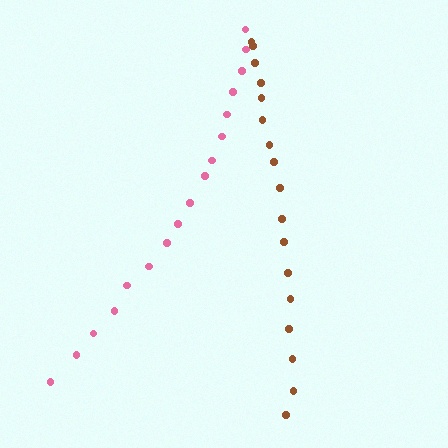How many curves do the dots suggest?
There are 2 distinct paths.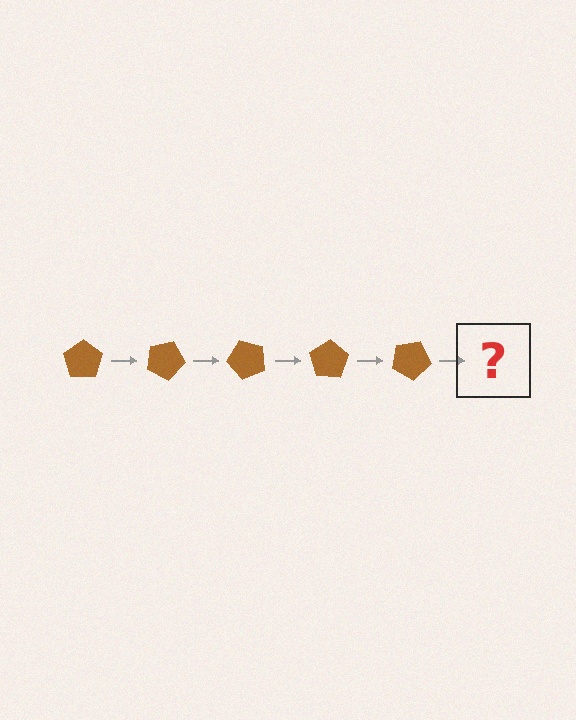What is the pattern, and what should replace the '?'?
The pattern is that the pentagon rotates 25 degrees each step. The '?' should be a brown pentagon rotated 125 degrees.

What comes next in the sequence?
The next element should be a brown pentagon rotated 125 degrees.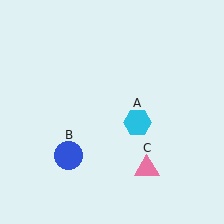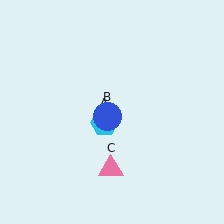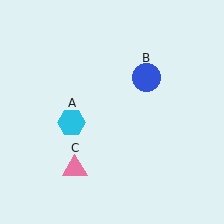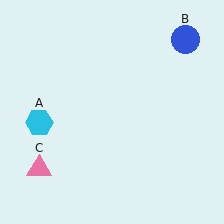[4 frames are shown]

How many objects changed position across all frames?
3 objects changed position: cyan hexagon (object A), blue circle (object B), pink triangle (object C).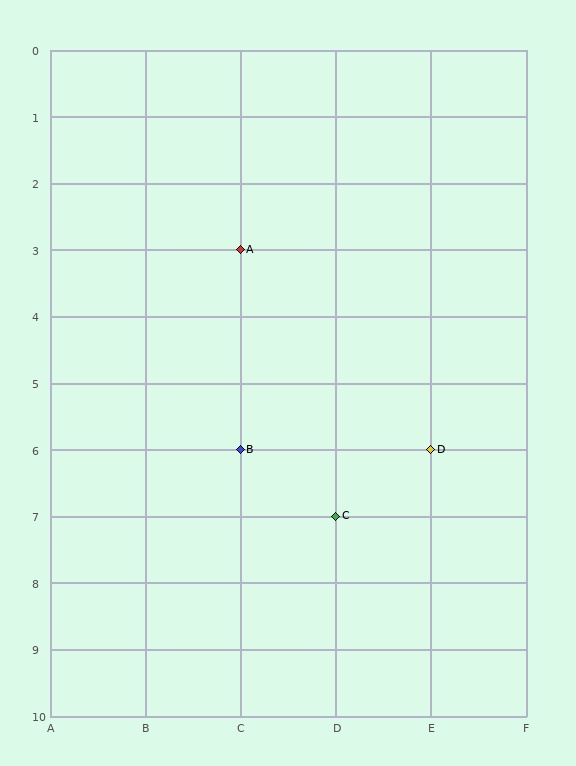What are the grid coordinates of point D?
Point D is at grid coordinates (E, 6).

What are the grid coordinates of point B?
Point B is at grid coordinates (C, 6).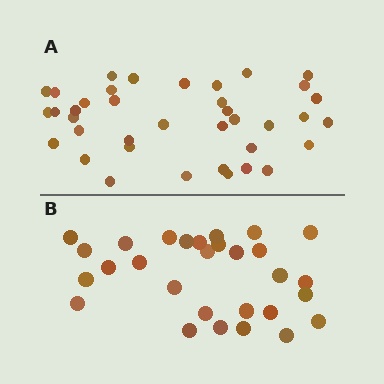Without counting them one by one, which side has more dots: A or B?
Region A (the top region) has more dots.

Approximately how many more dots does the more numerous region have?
Region A has roughly 8 or so more dots than region B.